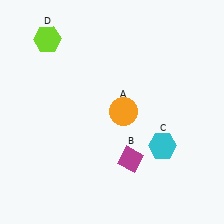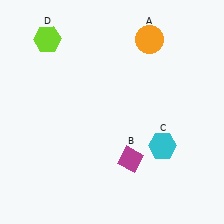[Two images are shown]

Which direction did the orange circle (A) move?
The orange circle (A) moved up.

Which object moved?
The orange circle (A) moved up.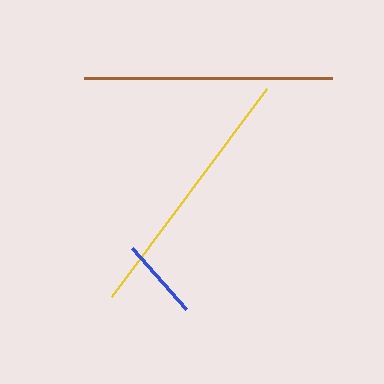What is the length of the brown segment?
The brown segment is approximately 248 pixels long.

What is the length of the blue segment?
The blue segment is approximately 82 pixels long.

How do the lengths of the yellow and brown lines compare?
The yellow and brown lines are approximately the same length.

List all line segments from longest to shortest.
From longest to shortest: yellow, brown, blue.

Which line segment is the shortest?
The blue line is the shortest at approximately 82 pixels.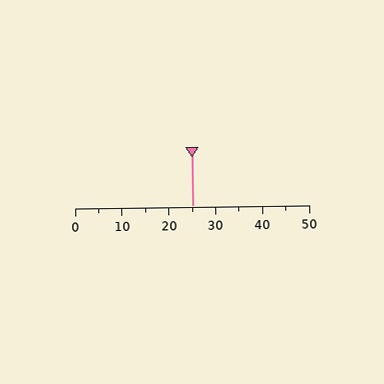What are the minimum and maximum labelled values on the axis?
The axis runs from 0 to 50.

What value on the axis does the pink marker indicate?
The marker indicates approximately 25.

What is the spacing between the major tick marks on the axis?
The major ticks are spaced 10 apart.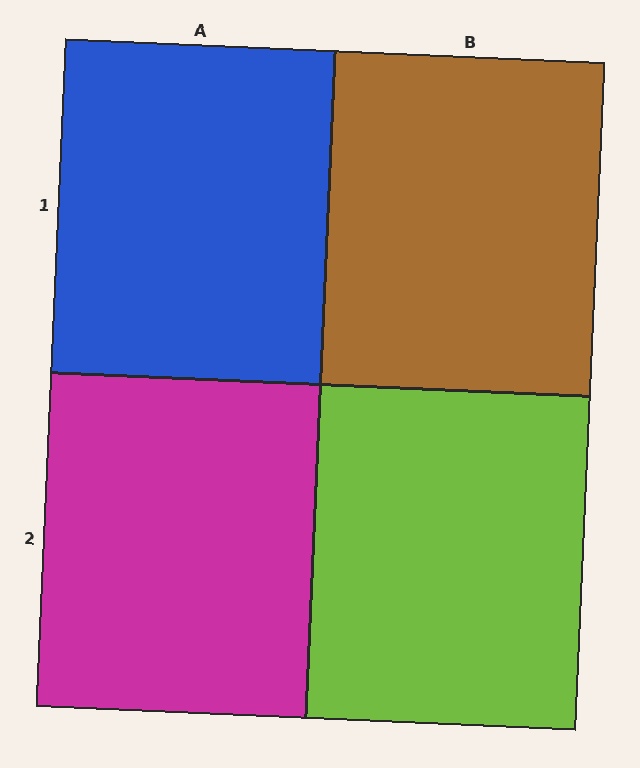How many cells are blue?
1 cell is blue.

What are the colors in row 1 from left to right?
Blue, brown.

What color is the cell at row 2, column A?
Magenta.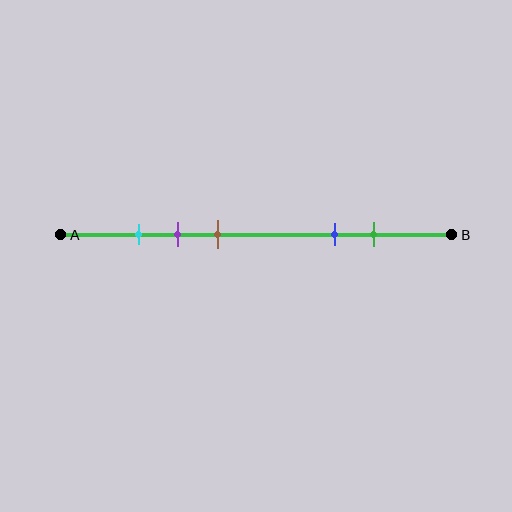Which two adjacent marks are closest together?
The cyan and purple marks are the closest adjacent pair.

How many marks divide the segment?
There are 5 marks dividing the segment.